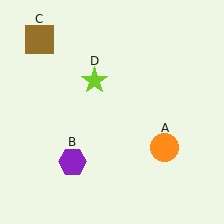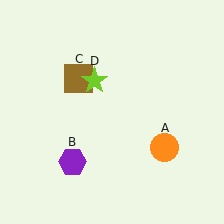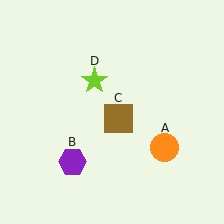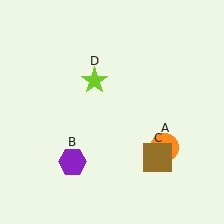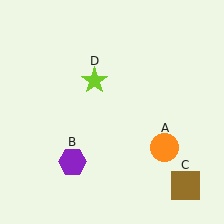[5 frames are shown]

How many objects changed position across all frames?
1 object changed position: brown square (object C).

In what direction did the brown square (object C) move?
The brown square (object C) moved down and to the right.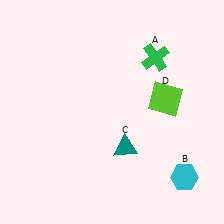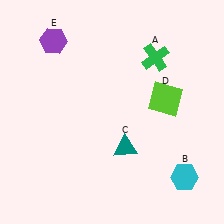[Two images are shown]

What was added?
A purple hexagon (E) was added in Image 2.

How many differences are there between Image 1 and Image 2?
There is 1 difference between the two images.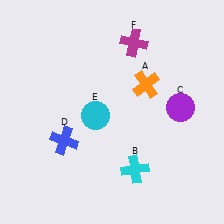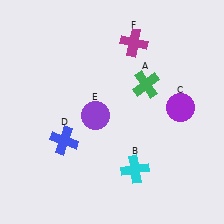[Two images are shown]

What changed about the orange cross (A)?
In Image 1, A is orange. In Image 2, it changed to green.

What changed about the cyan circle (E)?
In Image 1, E is cyan. In Image 2, it changed to purple.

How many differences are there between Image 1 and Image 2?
There are 2 differences between the two images.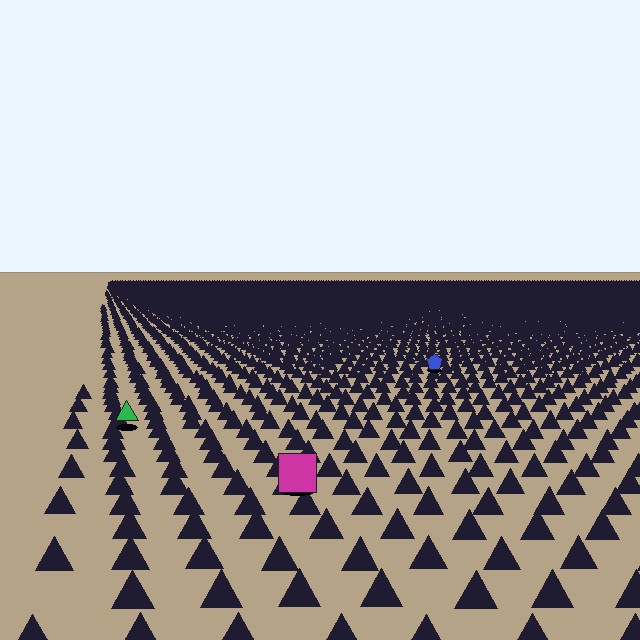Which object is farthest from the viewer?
The blue pentagon is farthest from the viewer. It appears smaller and the ground texture around it is denser.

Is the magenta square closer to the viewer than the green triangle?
Yes. The magenta square is closer — you can tell from the texture gradient: the ground texture is coarser near it.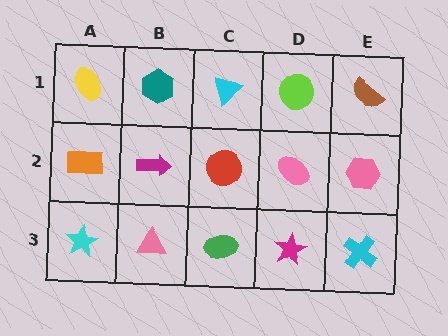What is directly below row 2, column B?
A pink triangle.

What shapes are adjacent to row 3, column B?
A magenta arrow (row 2, column B), a cyan star (row 3, column A), a green ellipse (row 3, column C).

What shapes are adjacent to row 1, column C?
A red circle (row 2, column C), a teal hexagon (row 1, column B), a lime circle (row 1, column D).